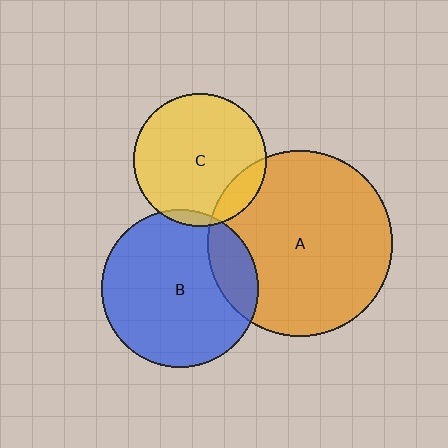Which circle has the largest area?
Circle A (orange).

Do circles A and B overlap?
Yes.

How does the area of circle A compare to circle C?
Approximately 1.9 times.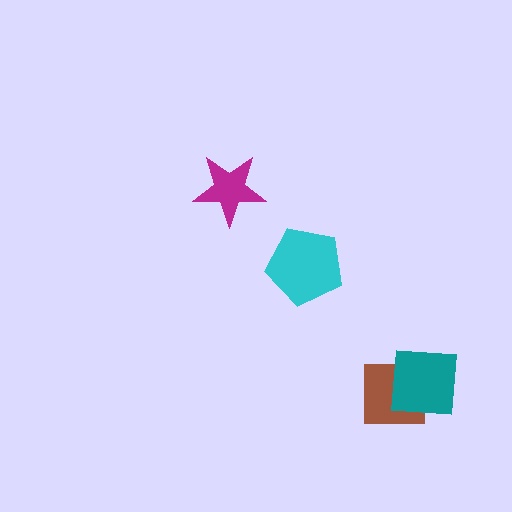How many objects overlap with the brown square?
1 object overlaps with the brown square.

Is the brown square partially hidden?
Yes, it is partially covered by another shape.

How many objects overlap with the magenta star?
0 objects overlap with the magenta star.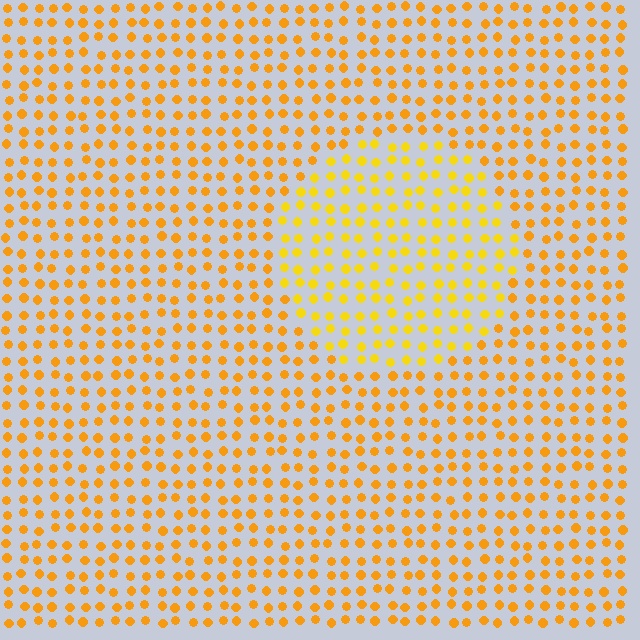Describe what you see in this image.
The image is filled with small orange elements in a uniform arrangement. A circle-shaped region is visible where the elements are tinted to a slightly different hue, forming a subtle color boundary.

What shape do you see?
I see a circle.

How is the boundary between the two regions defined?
The boundary is defined purely by a slight shift in hue (about 17 degrees). Spacing, size, and orientation are identical on both sides.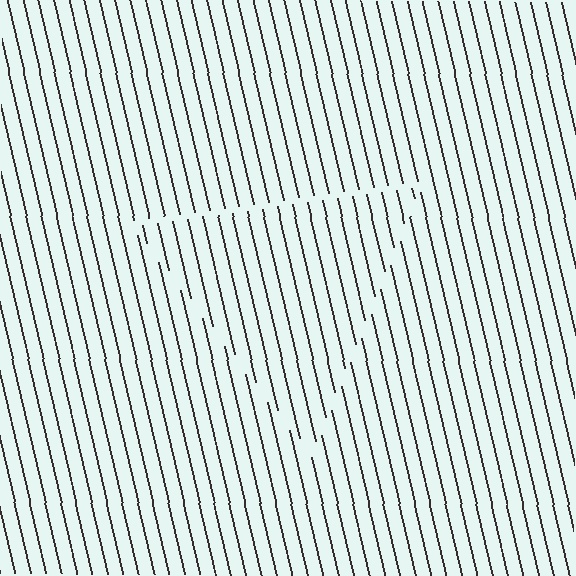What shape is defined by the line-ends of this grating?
An illusory triangle. The interior of the shape contains the same grating, shifted by half a period — the contour is defined by the phase discontinuity where line-ends from the inner and outer gratings abut.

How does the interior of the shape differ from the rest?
The interior of the shape contains the same grating, shifted by half a period — the contour is defined by the phase discontinuity where line-ends from the inner and outer gratings abut.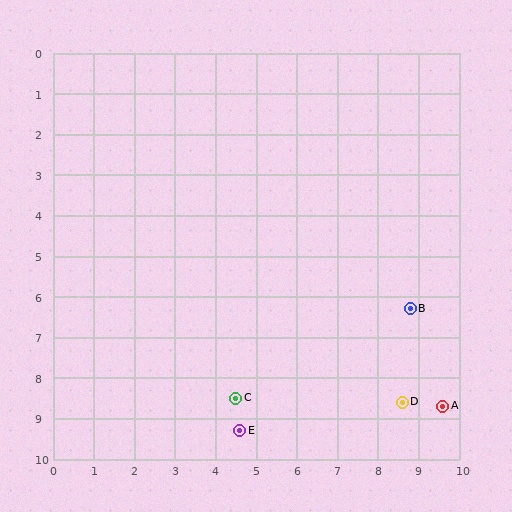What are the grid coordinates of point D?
Point D is at approximately (8.6, 8.6).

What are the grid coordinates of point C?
Point C is at approximately (4.5, 8.5).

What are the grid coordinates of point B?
Point B is at approximately (8.8, 6.3).